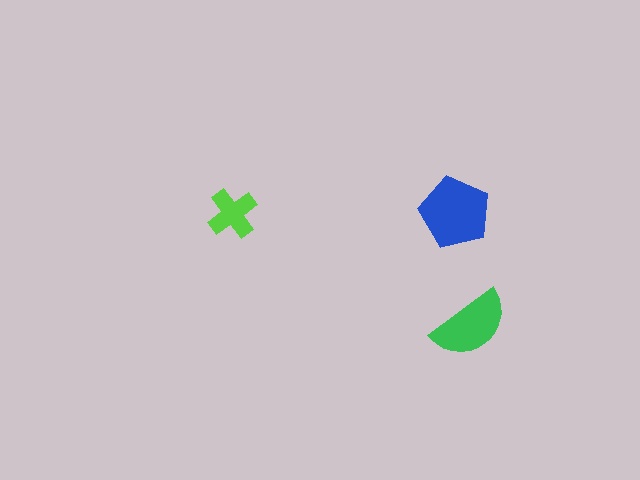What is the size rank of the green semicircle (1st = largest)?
2nd.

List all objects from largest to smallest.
The blue pentagon, the green semicircle, the lime cross.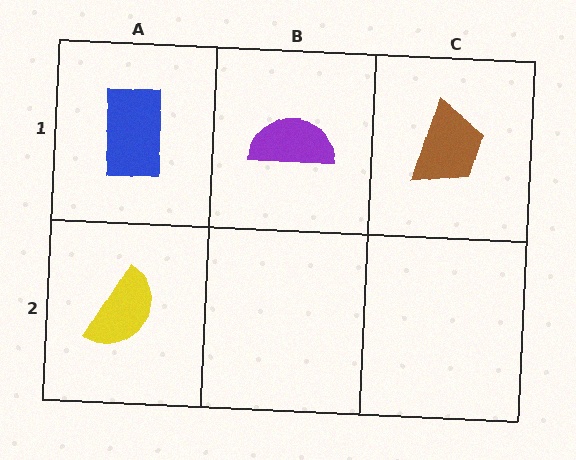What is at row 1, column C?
A brown trapezoid.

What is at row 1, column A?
A blue rectangle.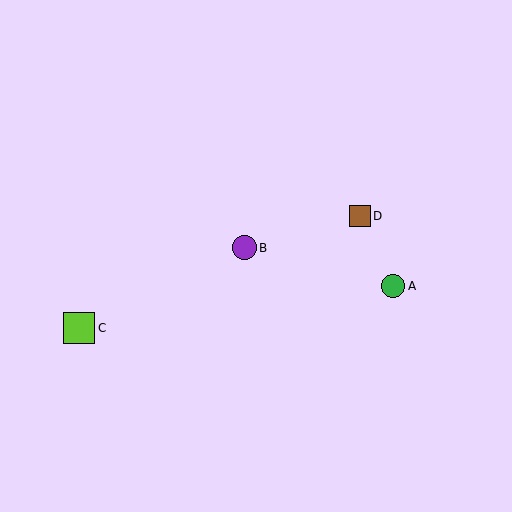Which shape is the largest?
The lime square (labeled C) is the largest.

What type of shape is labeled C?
Shape C is a lime square.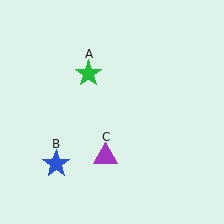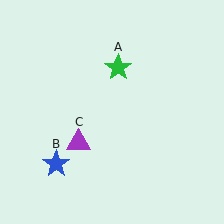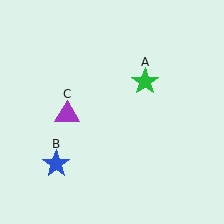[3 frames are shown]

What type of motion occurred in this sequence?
The green star (object A), purple triangle (object C) rotated clockwise around the center of the scene.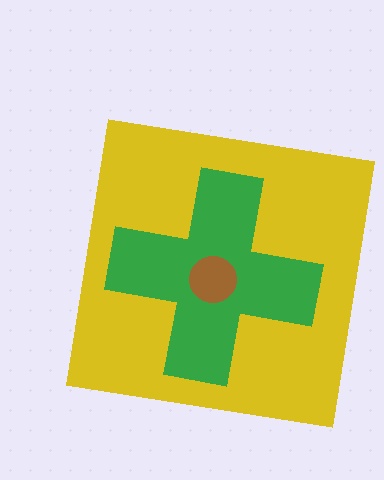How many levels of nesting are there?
3.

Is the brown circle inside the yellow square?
Yes.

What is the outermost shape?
The yellow square.